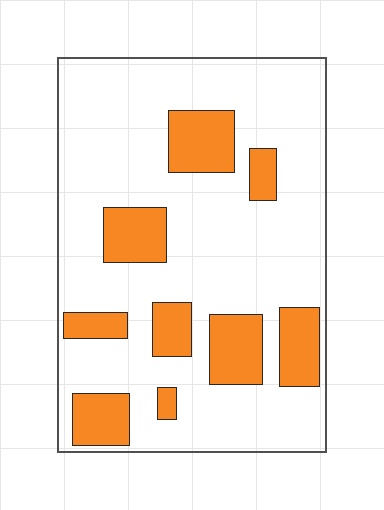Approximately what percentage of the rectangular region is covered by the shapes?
Approximately 25%.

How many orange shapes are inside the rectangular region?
9.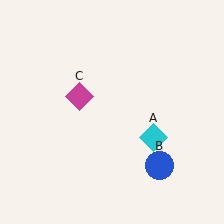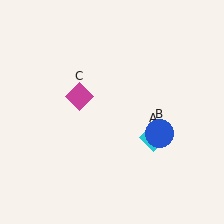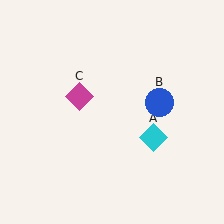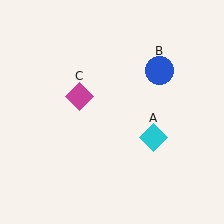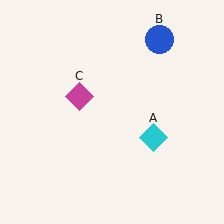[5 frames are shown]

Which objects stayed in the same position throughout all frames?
Cyan diamond (object A) and magenta diamond (object C) remained stationary.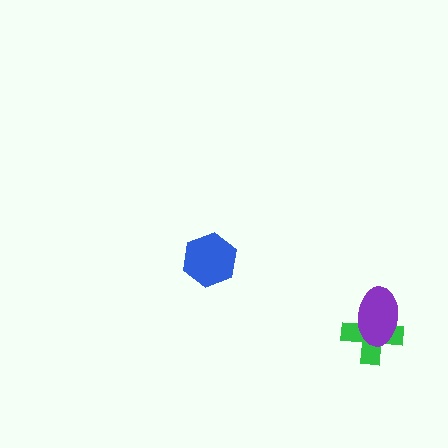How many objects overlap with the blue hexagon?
0 objects overlap with the blue hexagon.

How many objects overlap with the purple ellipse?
1 object overlaps with the purple ellipse.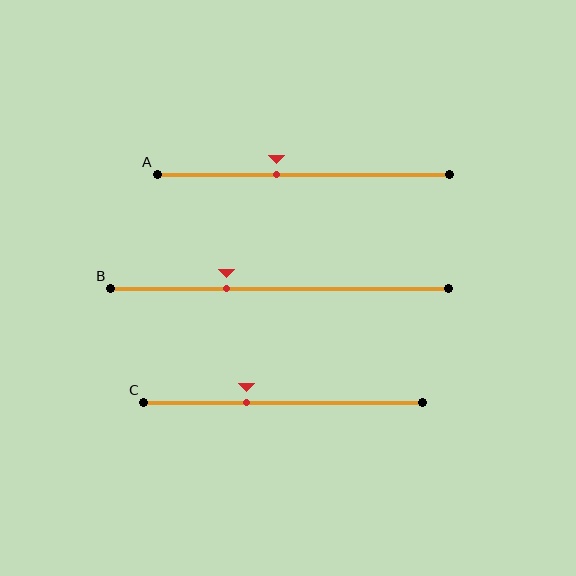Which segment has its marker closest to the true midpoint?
Segment A has its marker closest to the true midpoint.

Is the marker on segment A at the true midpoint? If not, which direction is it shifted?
No, the marker on segment A is shifted to the left by about 9% of the segment length.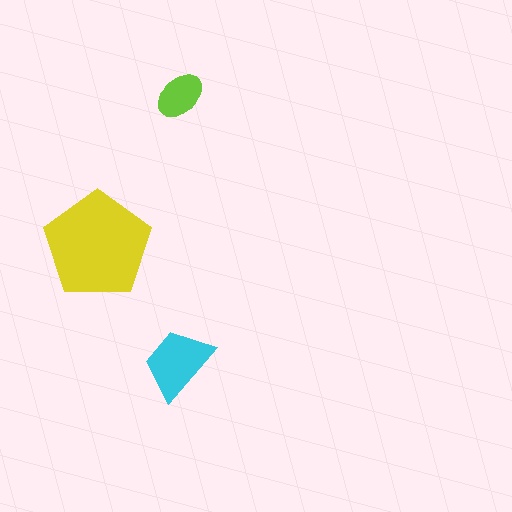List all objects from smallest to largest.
The lime ellipse, the cyan trapezoid, the yellow pentagon.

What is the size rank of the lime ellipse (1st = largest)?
3rd.